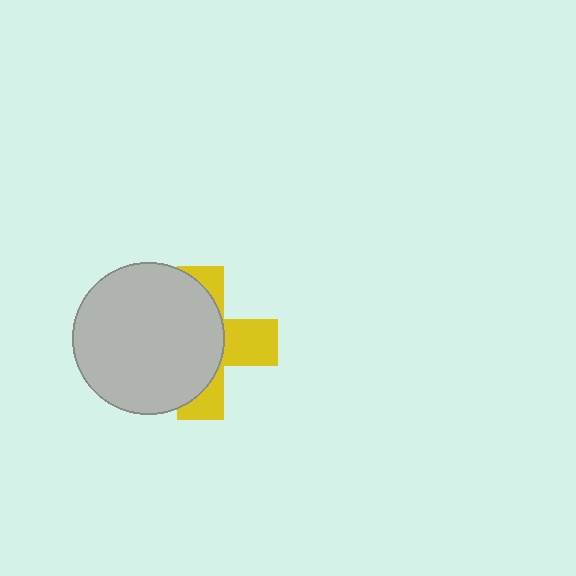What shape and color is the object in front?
The object in front is a light gray circle.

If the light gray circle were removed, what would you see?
You would see the complete yellow cross.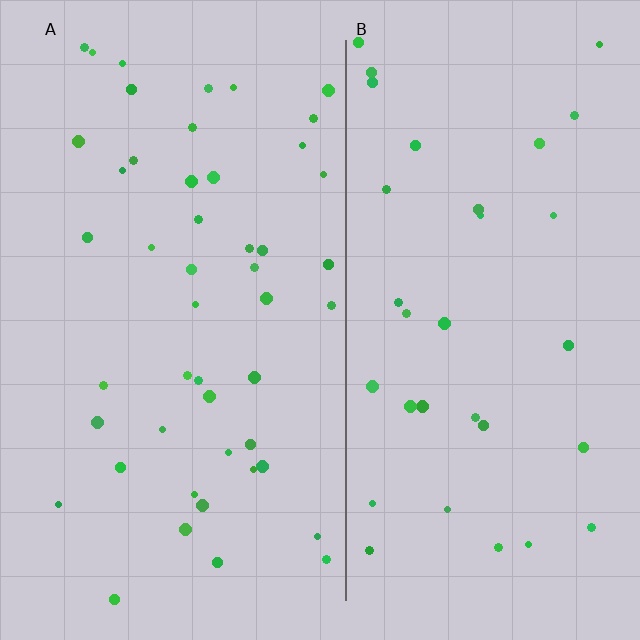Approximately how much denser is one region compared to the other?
Approximately 1.4× — region A over region B.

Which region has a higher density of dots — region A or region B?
A (the left).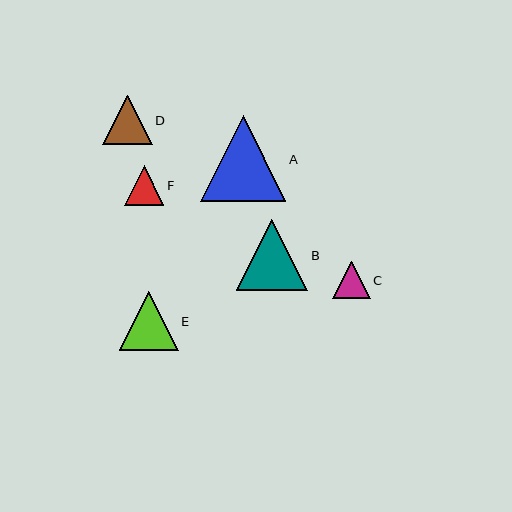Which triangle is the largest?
Triangle A is the largest with a size of approximately 85 pixels.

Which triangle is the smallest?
Triangle C is the smallest with a size of approximately 37 pixels.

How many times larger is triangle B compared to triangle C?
Triangle B is approximately 1.9 times the size of triangle C.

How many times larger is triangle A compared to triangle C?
Triangle A is approximately 2.3 times the size of triangle C.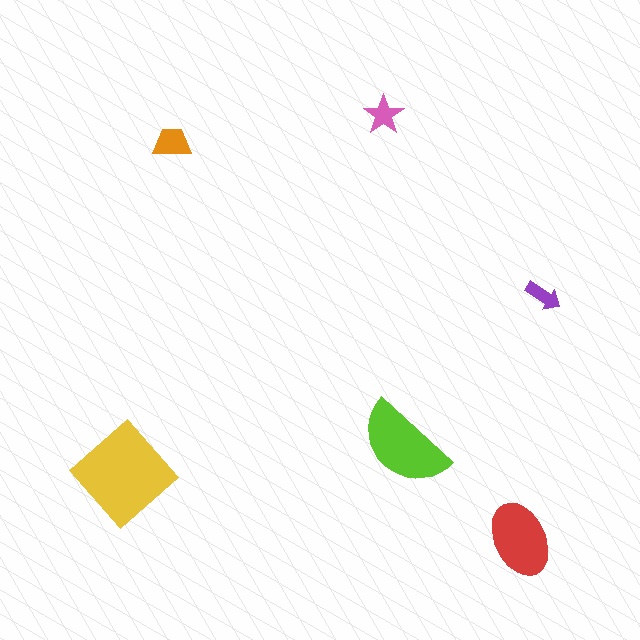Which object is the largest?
The yellow diamond.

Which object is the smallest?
The purple arrow.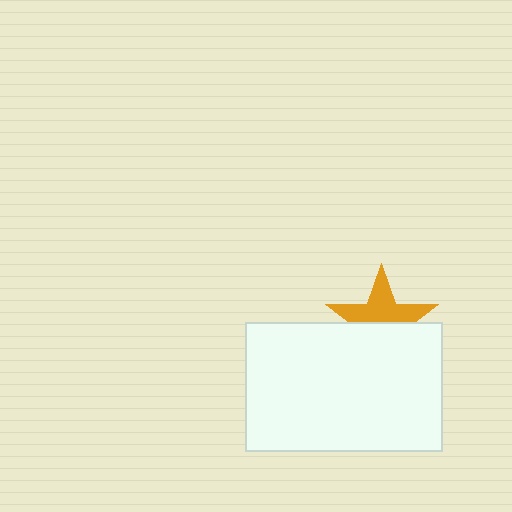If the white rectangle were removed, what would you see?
You would see the complete orange star.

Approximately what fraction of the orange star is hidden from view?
Roughly 48% of the orange star is hidden behind the white rectangle.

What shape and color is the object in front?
The object in front is a white rectangle.